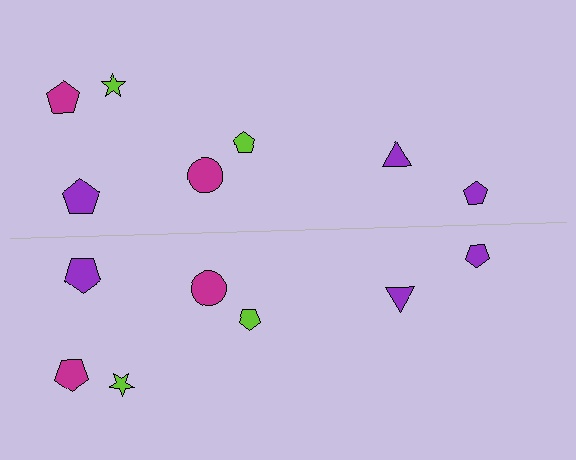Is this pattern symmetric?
Yes, this pattern has bilateral (reflection) symmetry.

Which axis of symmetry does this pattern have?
The pattern has a horizontal axis of symmetry running through the center of the image.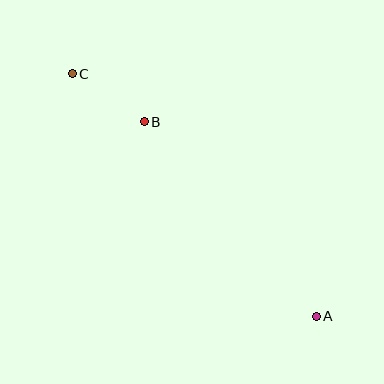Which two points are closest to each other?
Points B and C are closest to each other.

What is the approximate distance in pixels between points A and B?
The distance between A and B is approximately 260 pixels.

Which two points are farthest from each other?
Points A and C are farthest from each other.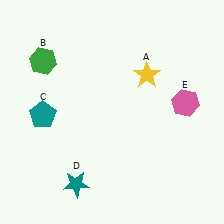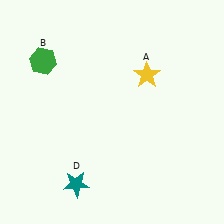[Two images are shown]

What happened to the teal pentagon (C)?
The teal pentagon (C) was removed in Image 2. It was in the bottom-left area of Image 1.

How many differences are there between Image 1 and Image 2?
There are 2 differences between the two images.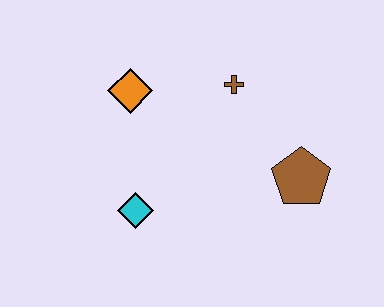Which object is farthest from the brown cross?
The cyan diamond is farthest from the brown cross.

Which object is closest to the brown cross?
The orange diamond is closest to the brown cross.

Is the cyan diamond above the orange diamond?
No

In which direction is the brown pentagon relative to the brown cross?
The brown pentagon is below the brown cross.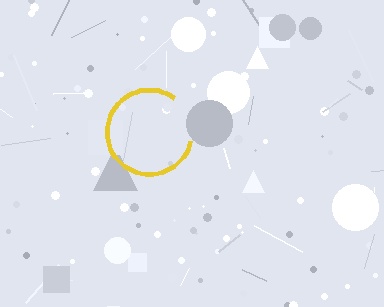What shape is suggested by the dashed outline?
The dashed outline suggests a circle.